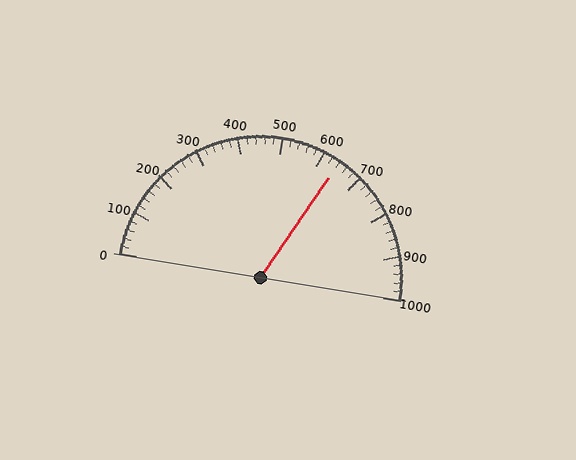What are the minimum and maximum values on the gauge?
The gauge ranges from 0 to 1000.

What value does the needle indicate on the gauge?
The needle indicates approximately 640.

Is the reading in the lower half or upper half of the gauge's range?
The reading is in the upper half of the range (0 to 1000).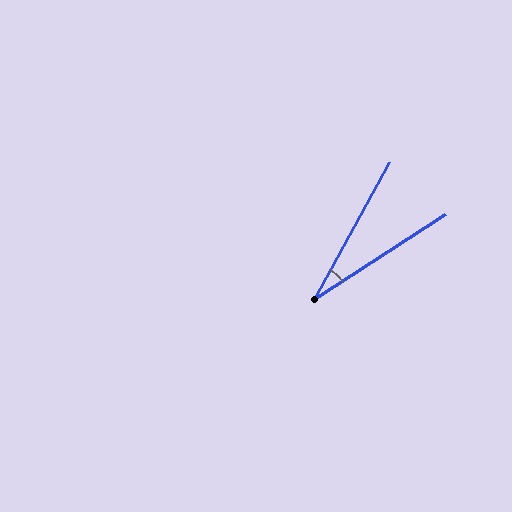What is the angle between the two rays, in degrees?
Approximately 28 degrees.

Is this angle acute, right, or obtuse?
It is acute.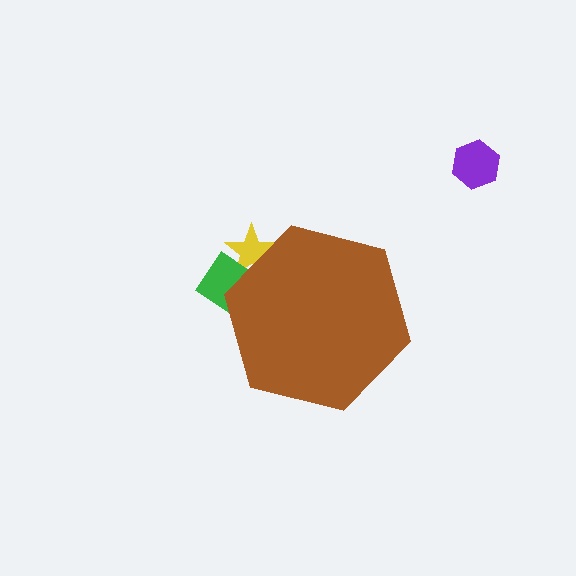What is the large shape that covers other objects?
A brown hexagon.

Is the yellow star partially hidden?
Yes, the yellow star is partially hidden behind the brown hexagon.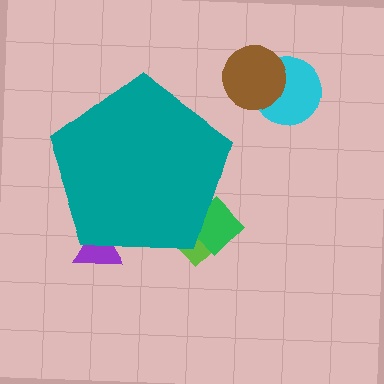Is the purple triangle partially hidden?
Yes, the purple triangle is partially hidden behind the teal pentagon.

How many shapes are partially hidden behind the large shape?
4 shapes are partially hidden.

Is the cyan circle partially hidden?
No, the cyan circle is fully visible.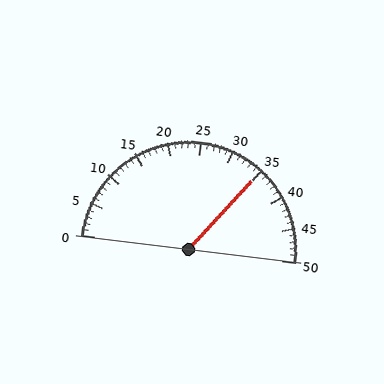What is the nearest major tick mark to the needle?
The nearest major tick mark is 35.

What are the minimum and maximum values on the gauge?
The gauge ranges from 0 to 50.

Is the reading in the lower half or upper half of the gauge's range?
The reading is in the upper half of the range (0 to 50).